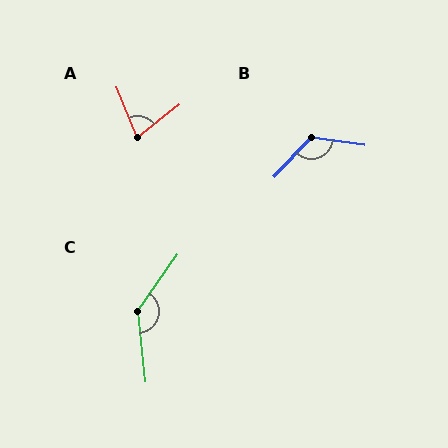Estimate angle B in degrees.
Approximately 125 degrees.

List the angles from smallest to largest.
A (74°), B (125°), C (139°).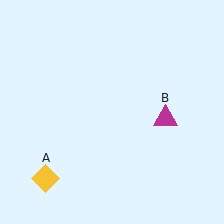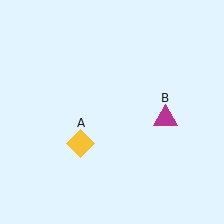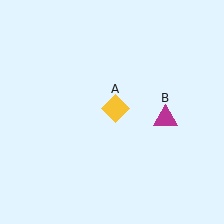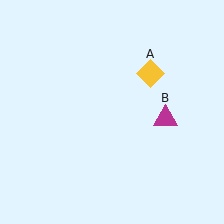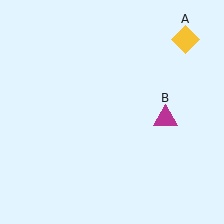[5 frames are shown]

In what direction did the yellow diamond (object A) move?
The yellow diamond (object A) moved up and to the right.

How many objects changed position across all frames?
1 object changed position: yellow diamond (object A).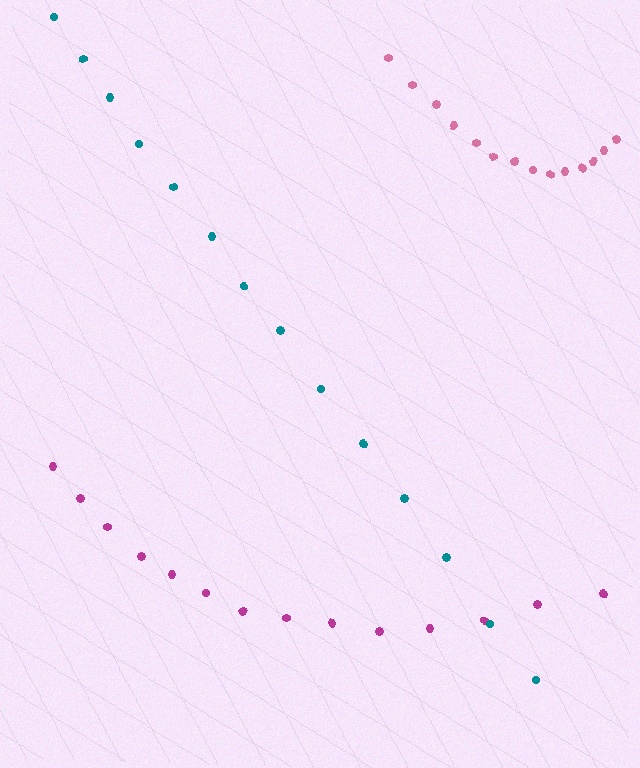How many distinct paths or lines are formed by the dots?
There are 3 distinct paths.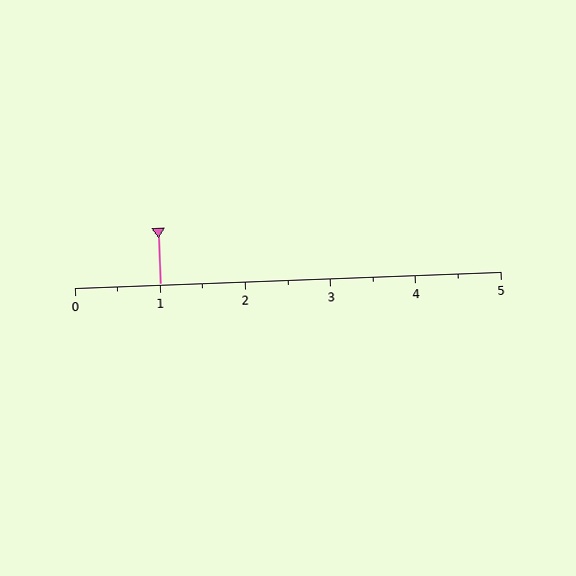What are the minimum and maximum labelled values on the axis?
The axis runs from 0 to 5.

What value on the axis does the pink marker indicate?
The marker indicates approximately 1.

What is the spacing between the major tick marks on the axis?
The major ticks are spaced 1 apart.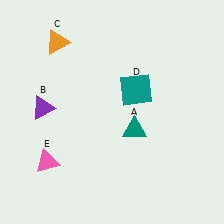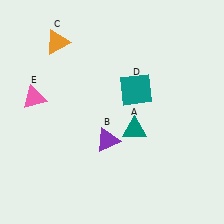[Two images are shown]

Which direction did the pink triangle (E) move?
The pink triangle (E) moved up.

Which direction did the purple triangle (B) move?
The purple triangle (B) moved right.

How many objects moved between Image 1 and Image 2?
2 objects moved between the two images.